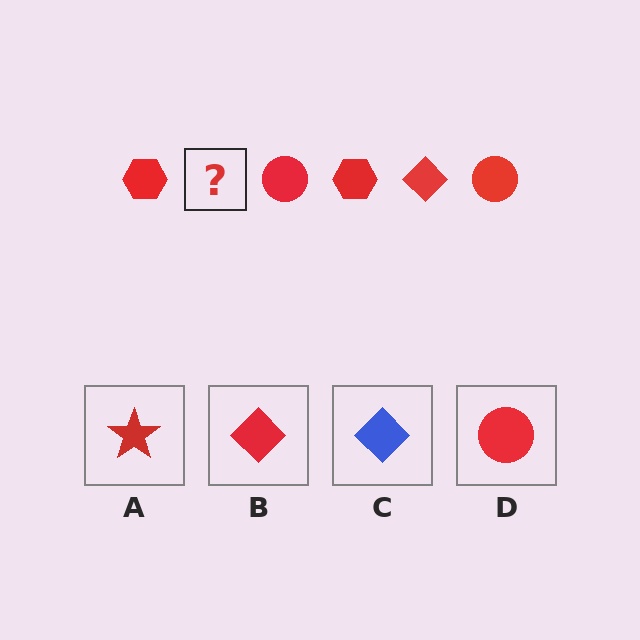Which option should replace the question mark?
Option B.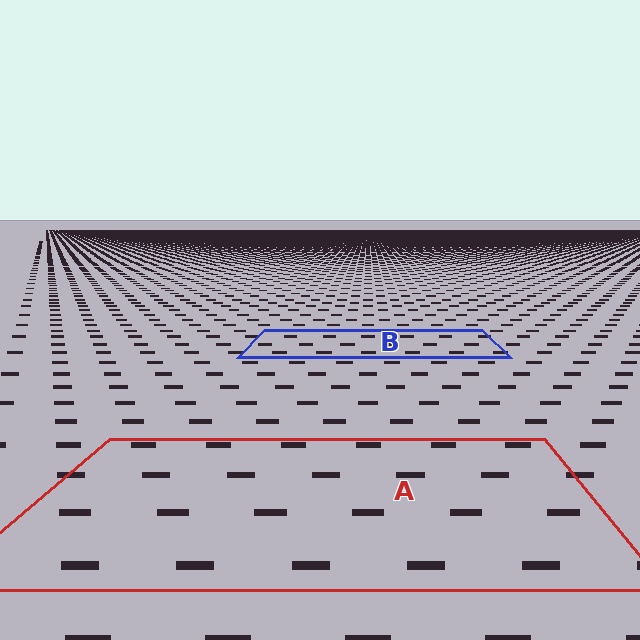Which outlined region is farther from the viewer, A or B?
Region B is farther from the viewer — the texture elements inside it appear smaller and more densely packed.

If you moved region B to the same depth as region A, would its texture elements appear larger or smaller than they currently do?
They would appear larger. At a closer depth, the same texture elements are projected at a bigger on-screen size.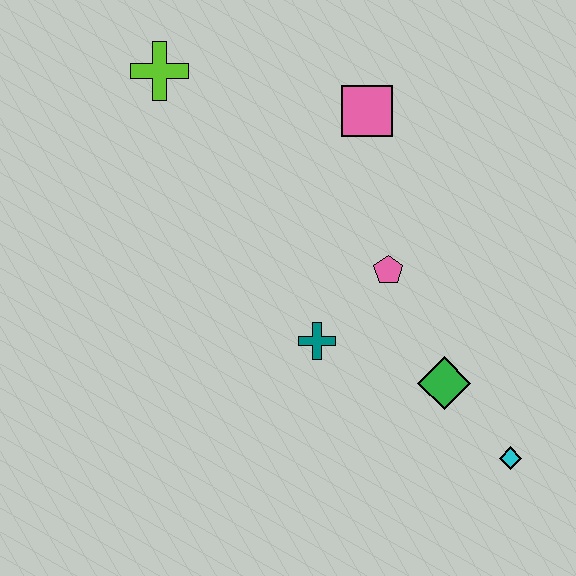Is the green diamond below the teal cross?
Yes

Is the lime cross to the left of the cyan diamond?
Yes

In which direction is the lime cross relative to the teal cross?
The lime cross is above the teal cross.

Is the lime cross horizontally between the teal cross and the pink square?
No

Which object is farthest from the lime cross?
The cyan diamond is farthest from the lime cross.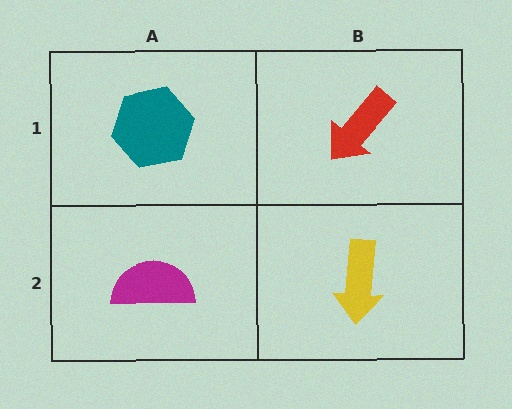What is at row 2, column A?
A magenta semicircle.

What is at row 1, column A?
A teal hexagon.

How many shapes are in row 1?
2 shapes.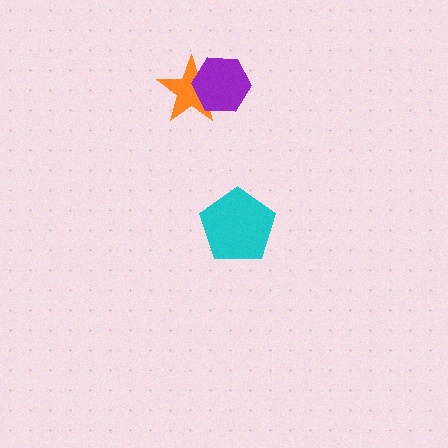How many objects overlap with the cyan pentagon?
0 objects overlap with the cyan pentagon.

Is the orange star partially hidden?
Yes, it is partially covered by another shape.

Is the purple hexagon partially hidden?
No, no other shape covers it.